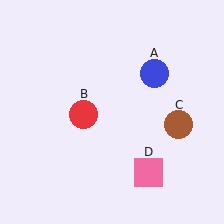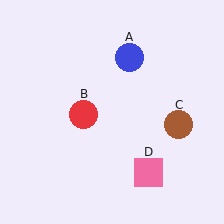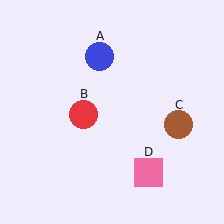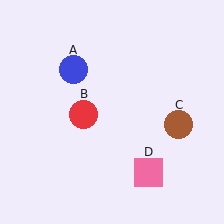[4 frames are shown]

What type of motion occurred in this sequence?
The blue circle (object A) rotated counterclockwise around the center of the scene.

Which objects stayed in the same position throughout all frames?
Red circle (object B) and brown circle (object C) and pink square (object D) remained stationary.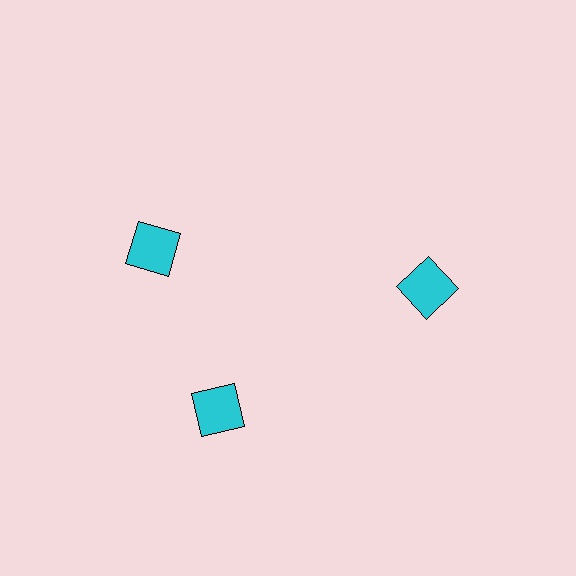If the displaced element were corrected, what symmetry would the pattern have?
It would have 3-fold rotational symmetry — the pattern would map onto itself every 120 degrees.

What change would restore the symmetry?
The symmetry would be restored by rotating it back into even spacing with its neighbors so that all 3 squares sit at equal angles and equal distance from the center.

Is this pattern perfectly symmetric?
No. The 3 cyan squares are arranged in a ring, but one element near the 11 o'clock position is rotated out of alignment along the ring, breaking the 3-fold rotational symmetry.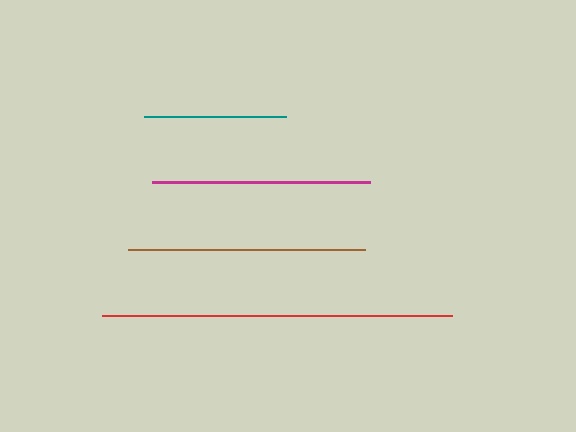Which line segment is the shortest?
The teal line is the shortest at approximately 143 pixels.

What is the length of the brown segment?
The brown segment is approximately 236 pixels long.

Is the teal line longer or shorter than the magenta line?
The magenta line is longer than the teal line.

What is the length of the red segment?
The red segment is approximately 350 pixels long.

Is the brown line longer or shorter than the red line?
The red line is longer than the brown line.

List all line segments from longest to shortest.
From longest to shortest: red, brown, magenta, teal.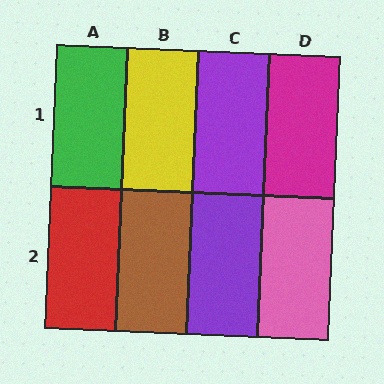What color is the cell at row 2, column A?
Red.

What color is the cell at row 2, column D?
Pink.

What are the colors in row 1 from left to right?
Green, yellow, purple, magenta.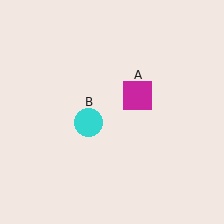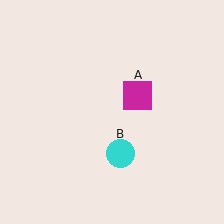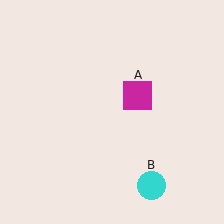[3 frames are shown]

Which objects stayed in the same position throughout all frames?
Magenta square (object A) remained stationary.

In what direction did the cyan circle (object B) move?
The cyan circle (object B) moved down and to the right.